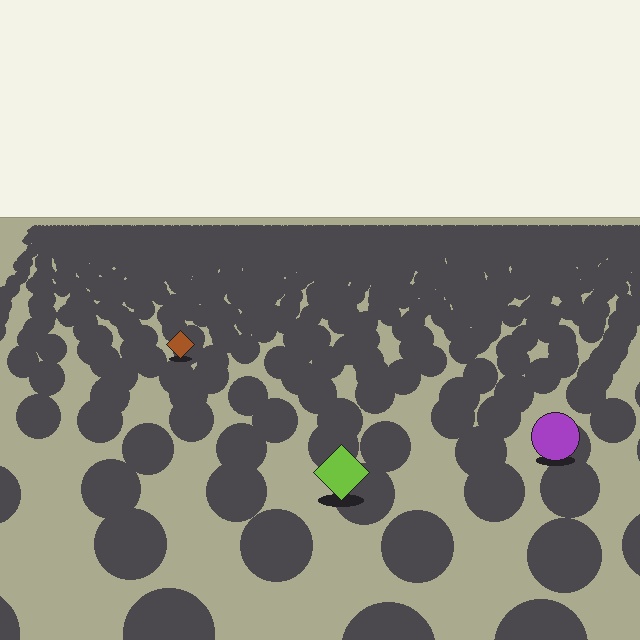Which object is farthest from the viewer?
The brown diamond is farthest from the viewer. It appears smaller and the ground texture around it is denser.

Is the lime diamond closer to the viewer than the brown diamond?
Yes. The lime diamond is closer — you can tell from the texture gradient: the ground texture is coarser near it.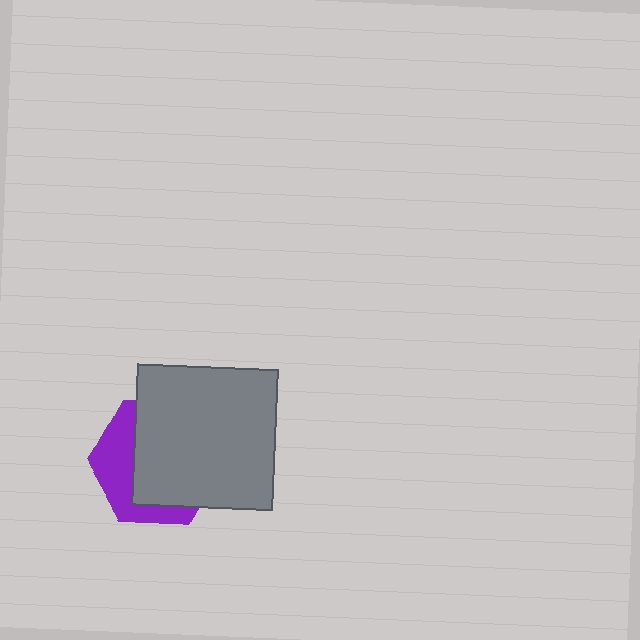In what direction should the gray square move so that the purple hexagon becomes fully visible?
The gray square should move toward the upper-right. That is the shortest direction to clear the overlap and leave the purple hexagon fully visible.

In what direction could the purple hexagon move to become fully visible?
The purple hexagon could move toward the lower-left. That would shift it out from behind the gray square entirely.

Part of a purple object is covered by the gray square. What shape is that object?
It is a hexagon.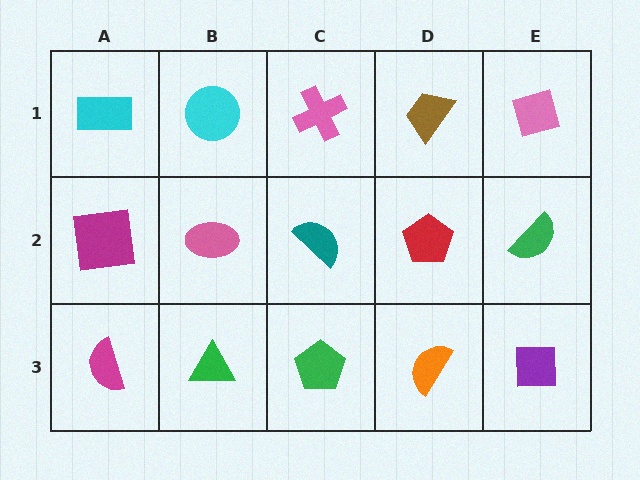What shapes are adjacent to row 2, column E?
A pink diamond (row 1, column E), a purple square (row 3, column E), a red pentagon (row 2, column D).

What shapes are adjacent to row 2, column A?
A cyan rectangle (row 1, column A), a magenta semicircle (row 3, column A), a pink ellipse (row 2, column B).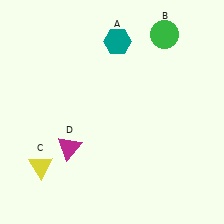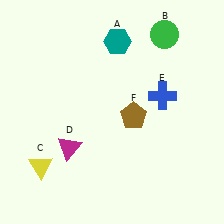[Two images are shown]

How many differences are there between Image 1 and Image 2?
There are 2 differences between the two images.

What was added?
A blue cross (E), a brown pentagon (F) were added in Image 2.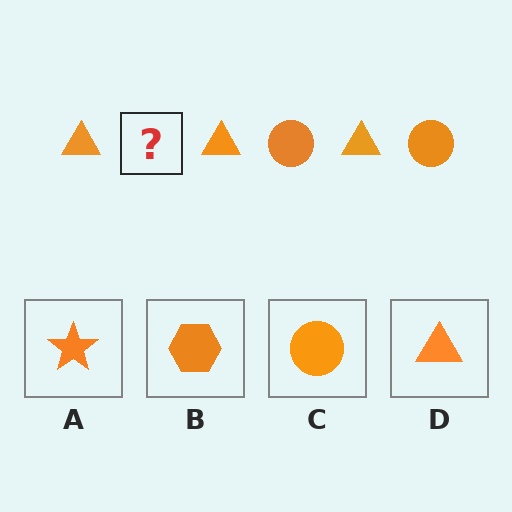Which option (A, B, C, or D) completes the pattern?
C.